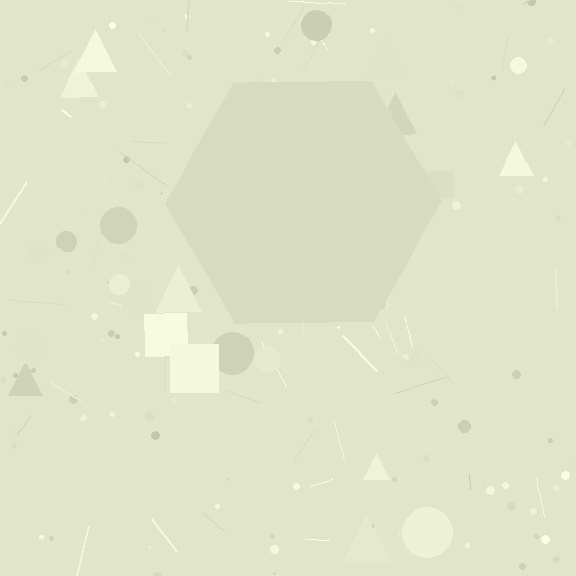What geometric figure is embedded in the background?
A hexagon is embedded in the background.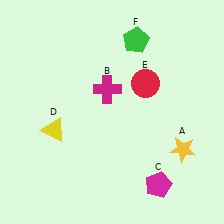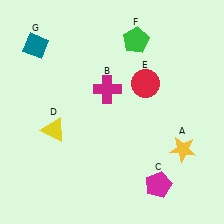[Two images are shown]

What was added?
A teal diamond (G) was added in Image 2.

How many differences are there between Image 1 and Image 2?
There is 1 difference between the two images.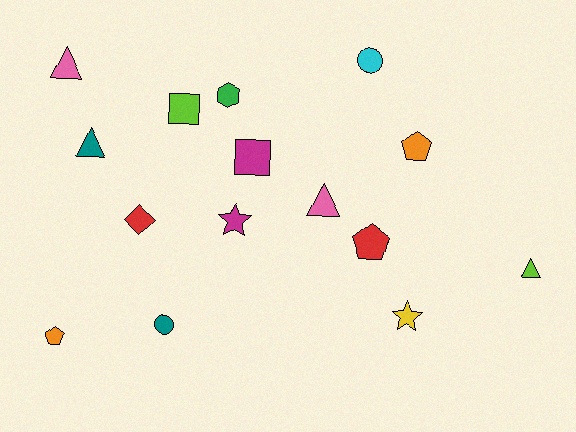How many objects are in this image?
There are 15 objects.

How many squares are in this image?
There are 2 squares.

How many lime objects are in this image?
There are 2 lime objects.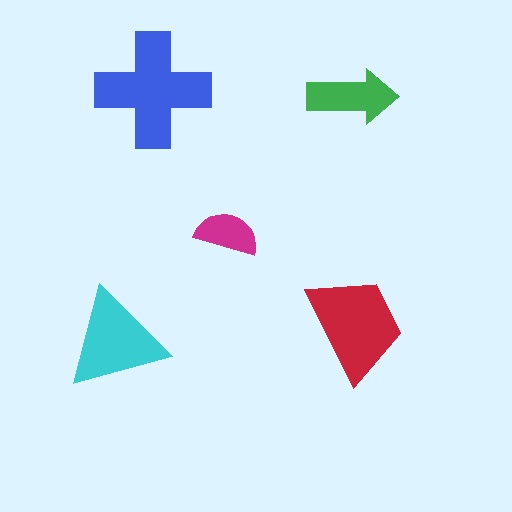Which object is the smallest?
The magenta semicircle.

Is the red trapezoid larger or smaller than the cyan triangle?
Larger.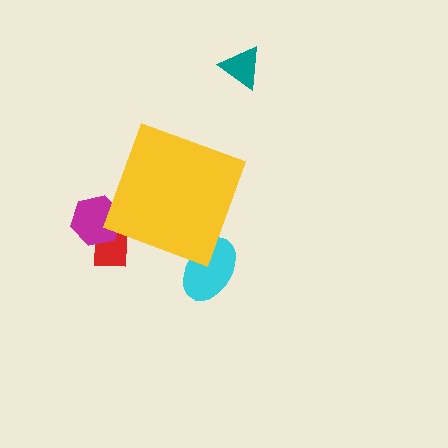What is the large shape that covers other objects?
A yellow diamond.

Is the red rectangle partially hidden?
Yes, the red rectangle is partially hidden behind the yellow diamond.